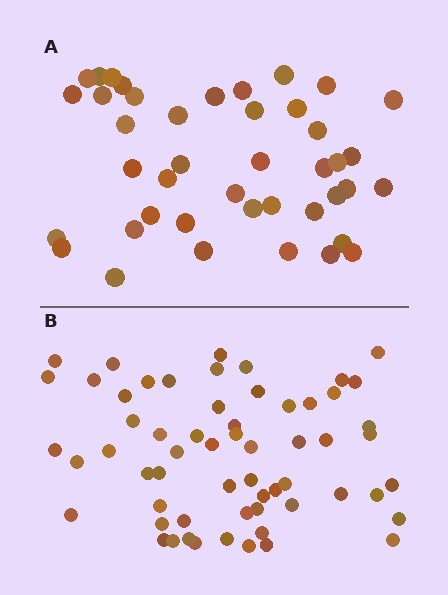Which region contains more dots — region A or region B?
Region B (the bottom region) has more dots.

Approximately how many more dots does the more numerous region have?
Region B has approximately 20 more dots than region A.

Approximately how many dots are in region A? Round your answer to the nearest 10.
About 40 dots. (The exact count is 42, which rounds to 40.)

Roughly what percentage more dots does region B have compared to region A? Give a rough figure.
About 45% more.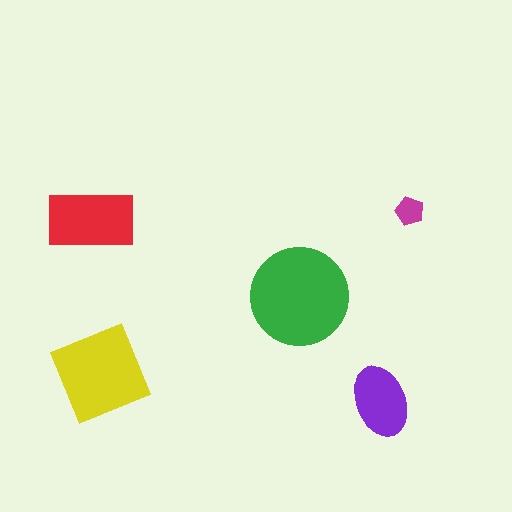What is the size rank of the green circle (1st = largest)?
1st.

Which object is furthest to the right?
The magenta pentagon is rightmost.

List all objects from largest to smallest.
The green circle, the yellow square, the red rectangle, the purple ellipse, the magenta pentagon.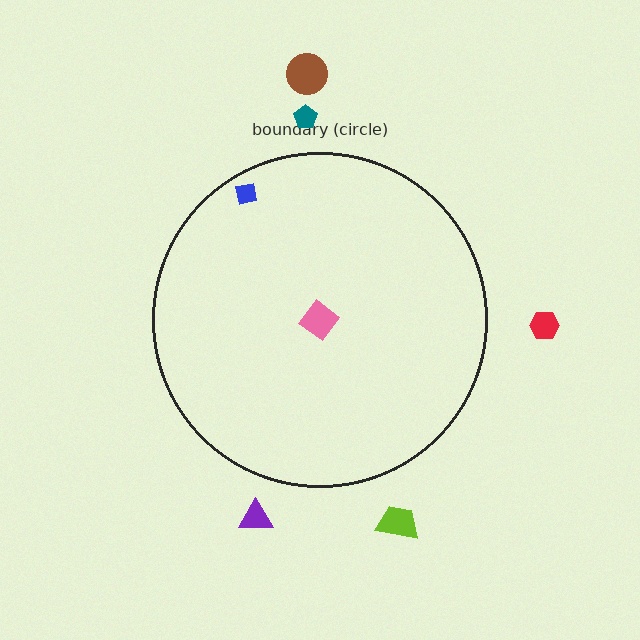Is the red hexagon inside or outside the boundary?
Outside.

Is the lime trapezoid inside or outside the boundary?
Outside.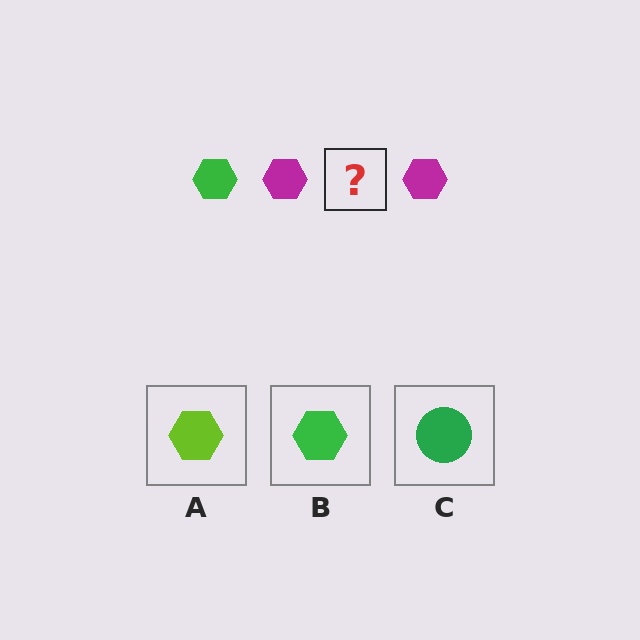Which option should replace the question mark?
Option B.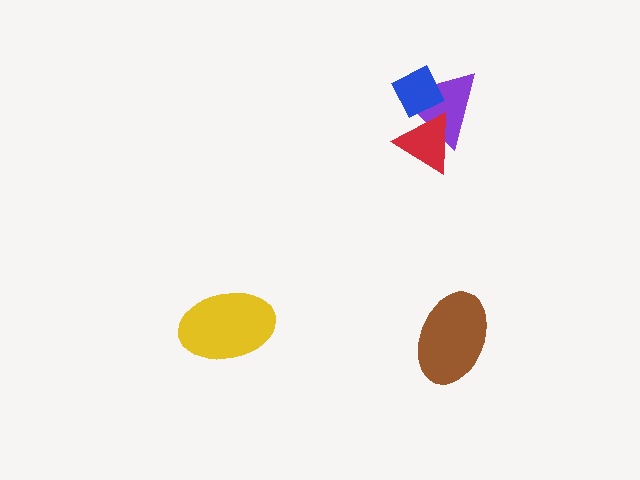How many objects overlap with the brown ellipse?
0 objects overlap with the brown ellipse.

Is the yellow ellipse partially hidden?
No, no other shape covers it.